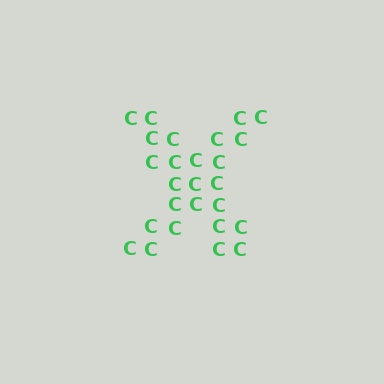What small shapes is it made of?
It is made of small letter C's.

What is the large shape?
The large shape is the letter X.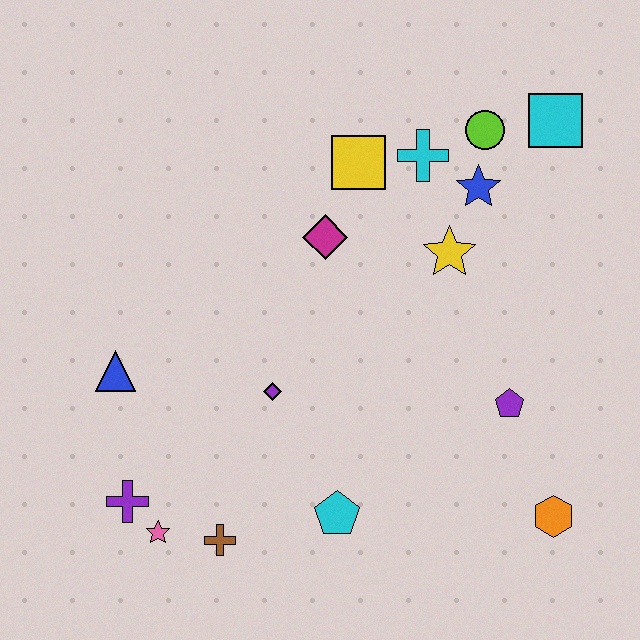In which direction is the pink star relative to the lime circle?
The pink star is below the lime circle.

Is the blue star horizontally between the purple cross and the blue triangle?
No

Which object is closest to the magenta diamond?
The yellow square is closest to the magenta diamond.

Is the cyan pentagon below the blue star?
Yes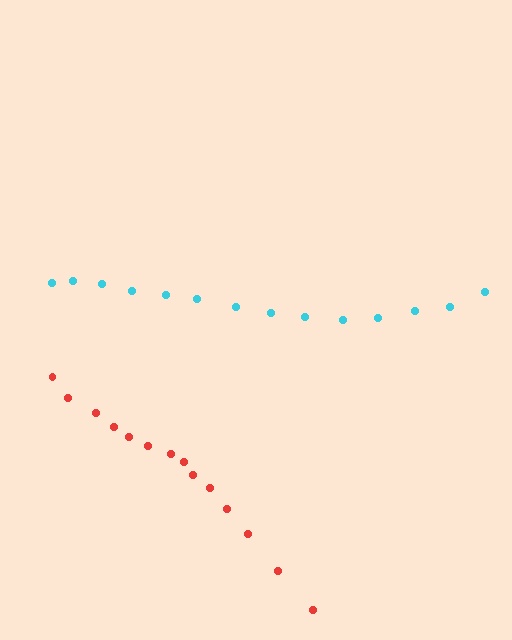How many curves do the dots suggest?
There are 2 distinct paths.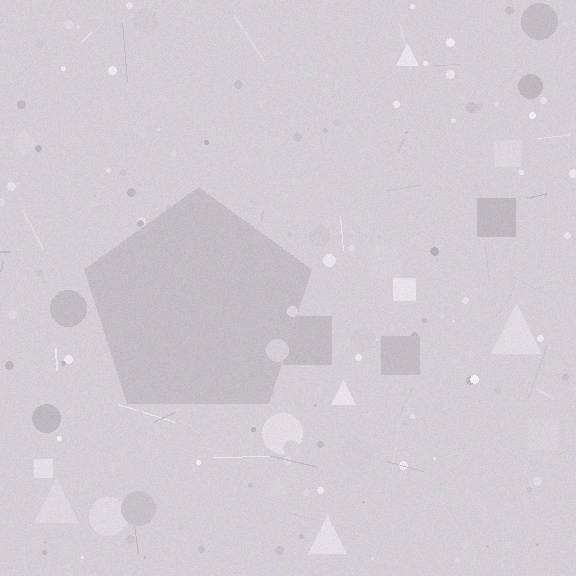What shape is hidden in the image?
A pentagon is hidden in the image.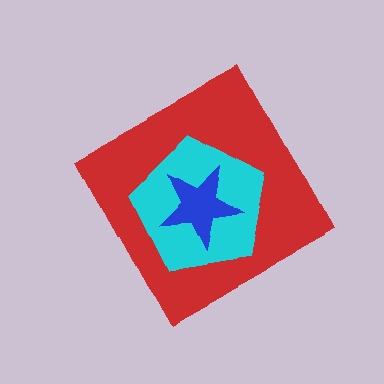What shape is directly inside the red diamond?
The cyan pentagon.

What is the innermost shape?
The blue star.